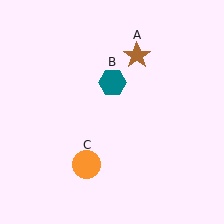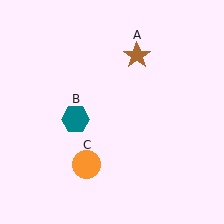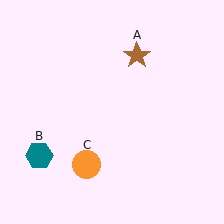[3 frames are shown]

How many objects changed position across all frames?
1 object changed position: teal hexagon (object B).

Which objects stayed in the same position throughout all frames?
Brown star (object A) and orange circle (object C) remained stationary.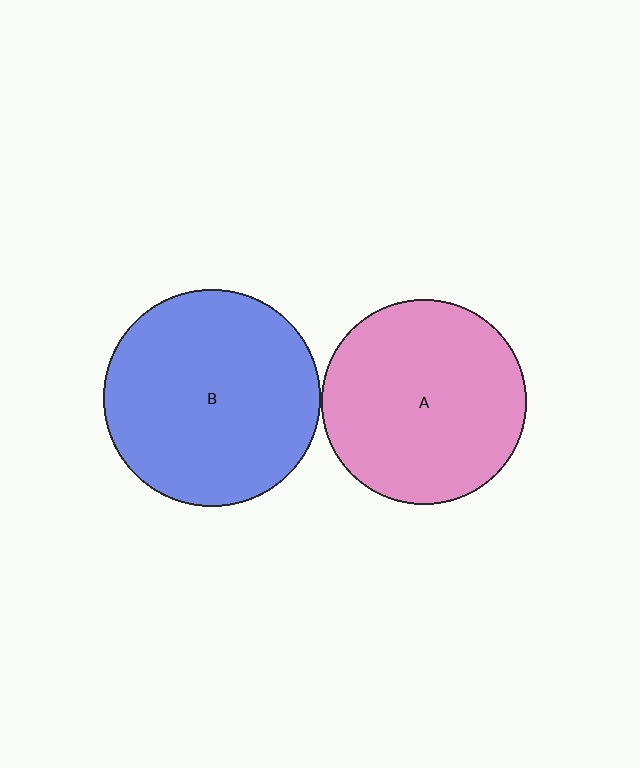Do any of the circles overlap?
No, none of the circles overlap.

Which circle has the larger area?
Circle B (blue).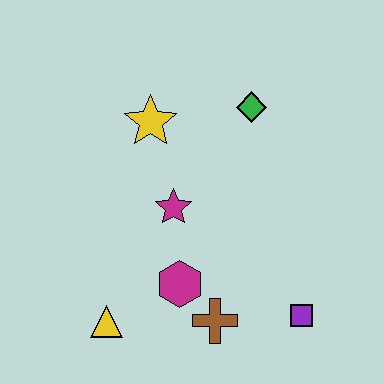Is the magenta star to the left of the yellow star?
No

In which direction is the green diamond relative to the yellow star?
The green diamond is to the right of the yellow star.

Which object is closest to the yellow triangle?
The magenta hexagon is closest to the yellow triangle.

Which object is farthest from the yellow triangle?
The green diamond is farthest from the yellow triangle.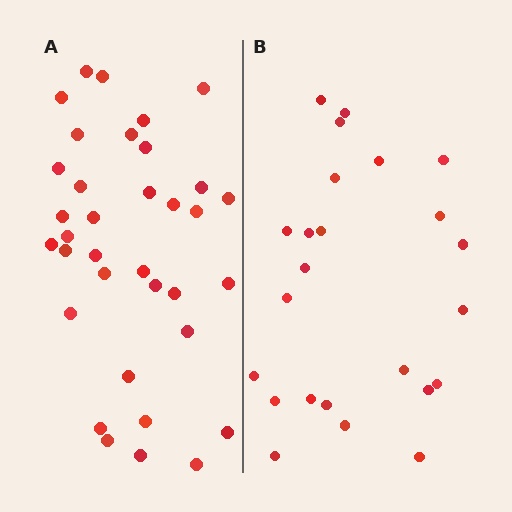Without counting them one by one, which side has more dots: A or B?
Region A (the left region) has more dots.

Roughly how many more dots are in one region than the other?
Region A has roughly 12 or so more dots than region B.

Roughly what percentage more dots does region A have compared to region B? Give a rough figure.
About 45% more.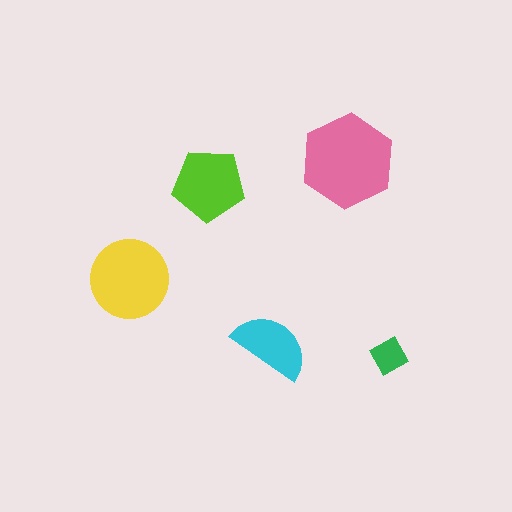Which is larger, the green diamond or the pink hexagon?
The pink hexagon.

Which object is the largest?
The pink hexagon.